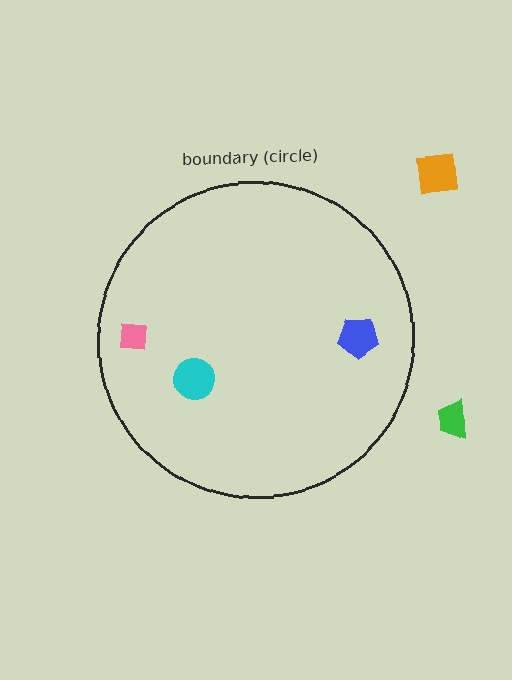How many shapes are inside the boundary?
3 inside, 2 outside.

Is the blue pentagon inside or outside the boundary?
Inside.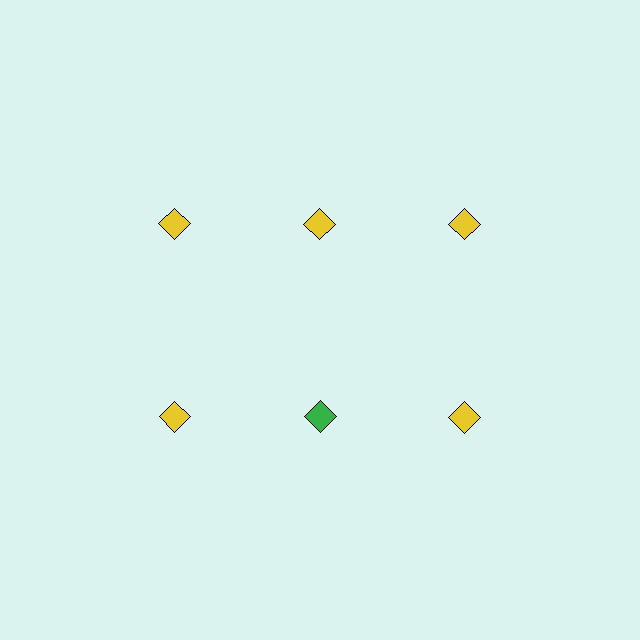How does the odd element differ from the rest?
It has a different color: green instead of yellow.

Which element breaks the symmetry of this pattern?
The green diamond in the second row, second from left column breaks the symmetry. All other shapes are yellow diamonds.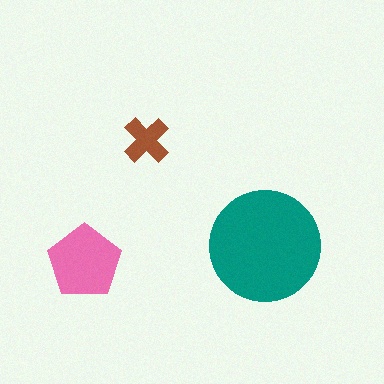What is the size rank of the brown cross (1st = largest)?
3rd.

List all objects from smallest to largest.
The brown cross, the pink pentagon, the teal circle.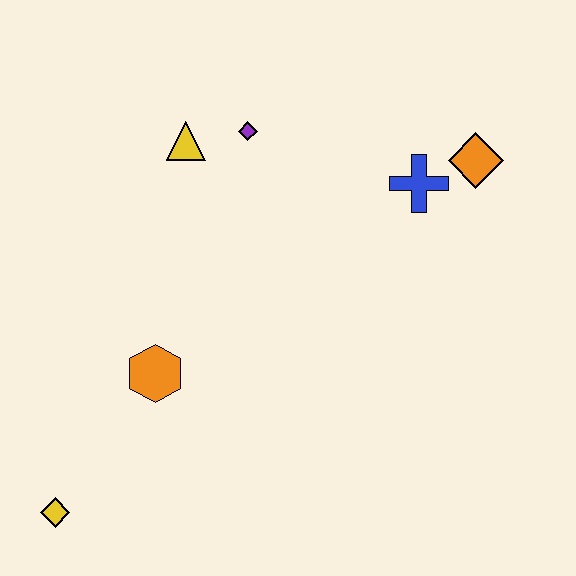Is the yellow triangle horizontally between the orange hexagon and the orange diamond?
Yes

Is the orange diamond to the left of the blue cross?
No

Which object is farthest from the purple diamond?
The yellow diamond is farthest from the purple diamond.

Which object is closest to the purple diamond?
The yellow triangle is closest to the purple diamond.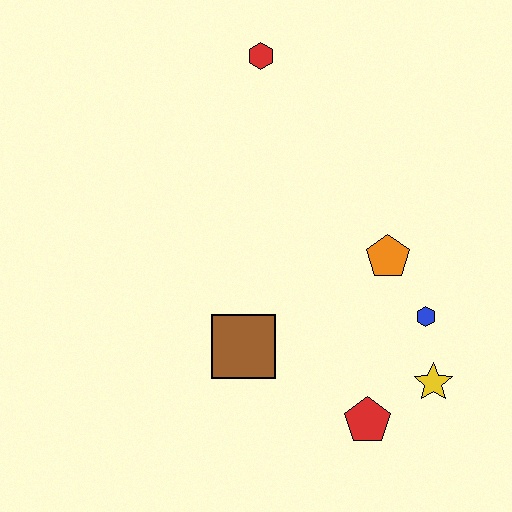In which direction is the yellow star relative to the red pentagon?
The yellow star is to the right of the red pentagon.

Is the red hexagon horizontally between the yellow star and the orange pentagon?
No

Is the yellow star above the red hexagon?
No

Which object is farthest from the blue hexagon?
The red hexagon is farthest from the blue hexagon.